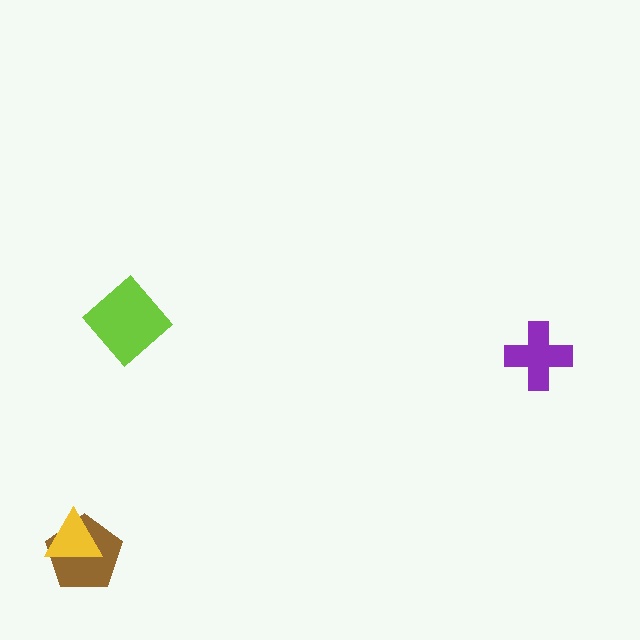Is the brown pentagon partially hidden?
Yes, it is partially covered by another shape.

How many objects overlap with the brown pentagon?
1 object overlaps with the brown pentagon.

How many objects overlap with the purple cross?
0 objects overlap with the purple cross.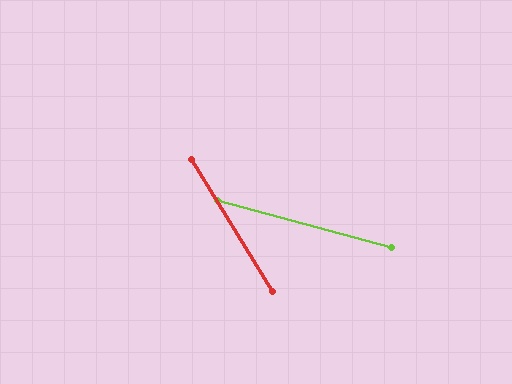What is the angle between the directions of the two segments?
Approximately 43 degrees.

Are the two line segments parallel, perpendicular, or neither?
Neither parallel nor perpendicular — they differ by about 43°.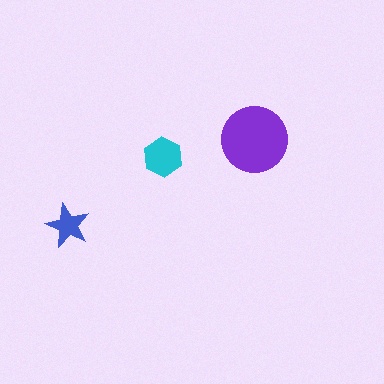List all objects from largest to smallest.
The purple circle, the cyan hexagon, the blue star.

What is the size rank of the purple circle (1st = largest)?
1st.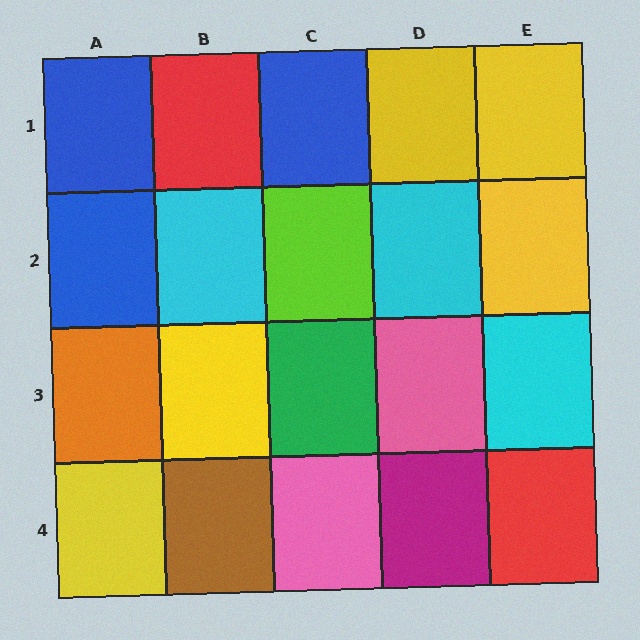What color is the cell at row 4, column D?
Magenta.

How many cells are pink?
2 cells are pink.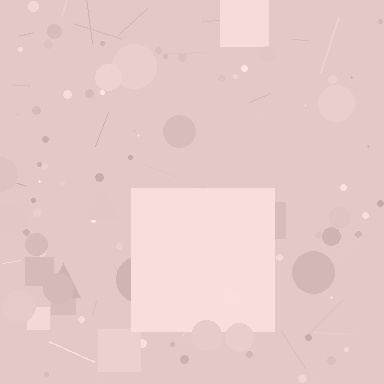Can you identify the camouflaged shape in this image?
The camouflaged shape is a square.